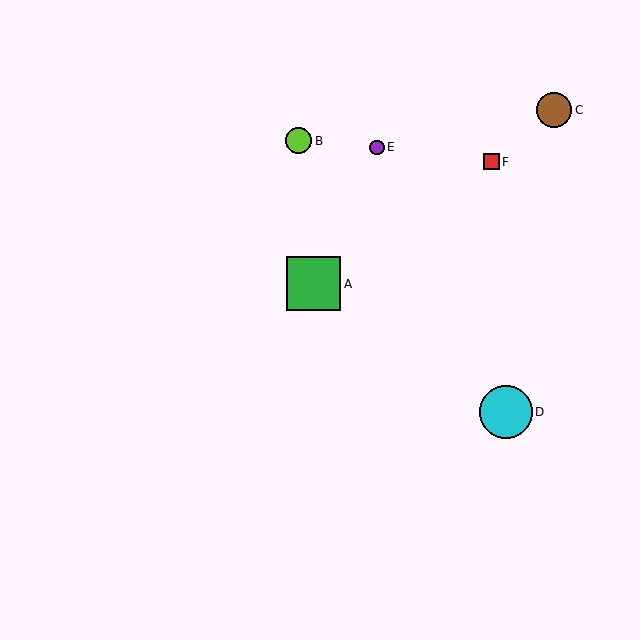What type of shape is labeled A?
Shape A is a green square.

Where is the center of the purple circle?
The center of the purple circle is at (377, 147).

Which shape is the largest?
The green square (labeled A) is the largest.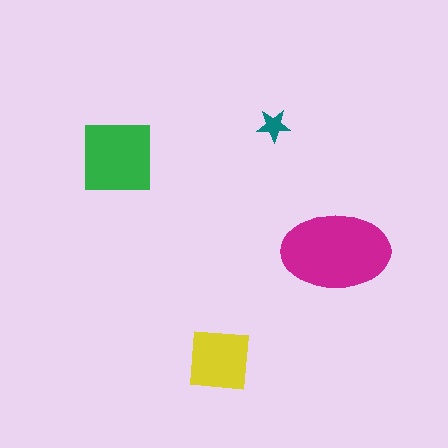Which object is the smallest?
The teal star.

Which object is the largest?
The magenta ellipse.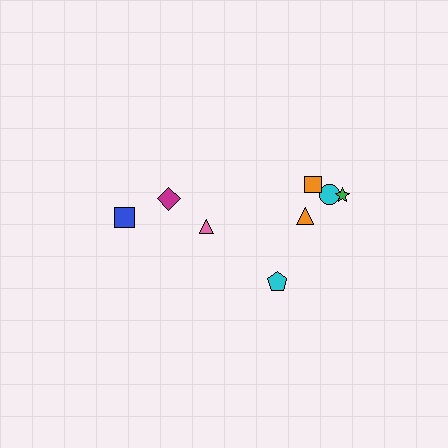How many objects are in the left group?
There are 3 objects.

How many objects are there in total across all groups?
There are 8 objects.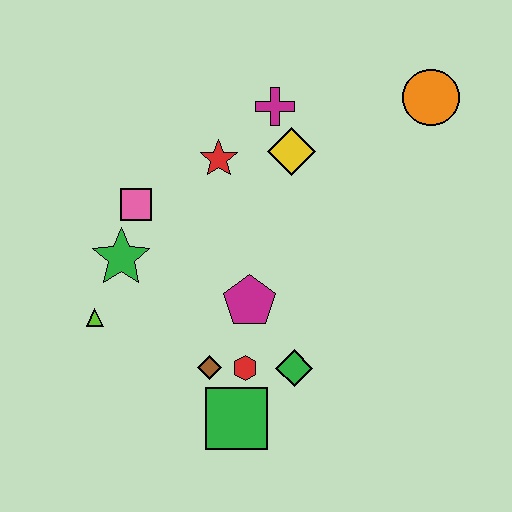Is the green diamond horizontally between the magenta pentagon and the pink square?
No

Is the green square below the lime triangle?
Yes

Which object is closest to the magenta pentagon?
The red hexagon is closest to the magenta pentagon.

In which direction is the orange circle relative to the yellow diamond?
The orange circle is to the right of the yellow diamond.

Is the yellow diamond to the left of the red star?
No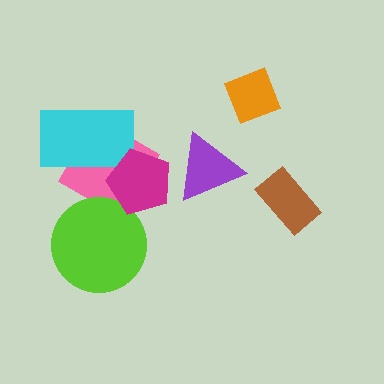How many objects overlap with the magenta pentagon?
2 objects overlap with the magenta pentagon.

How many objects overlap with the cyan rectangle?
2 objects overlap with the cyan rectangle.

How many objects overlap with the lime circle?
0 objects overlap with the lime circle.